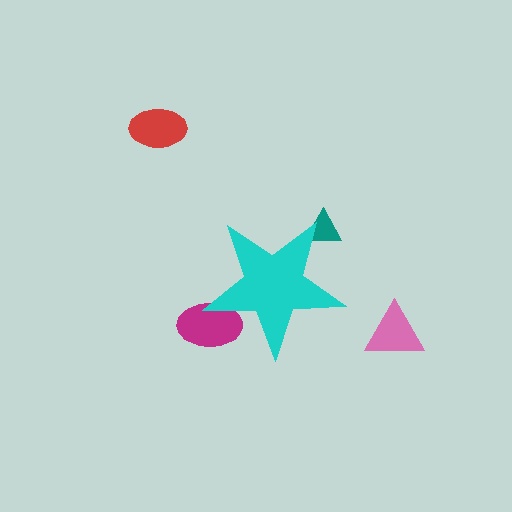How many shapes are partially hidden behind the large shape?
2 shapes are partially hidden.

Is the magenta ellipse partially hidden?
Yes, the magenta ellipse is partially hidden behind the cyan star.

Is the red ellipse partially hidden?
No, the red ellipse is fully visible.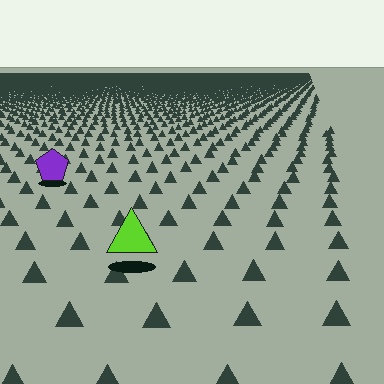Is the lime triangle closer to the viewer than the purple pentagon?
Yes. The lime triangle is closer — you can tell from the texture gradient: the ground texture is coarser near it.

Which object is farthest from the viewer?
The purple pentagon is farthest from the viewer. It appears smaller and the ground texture around it is denser.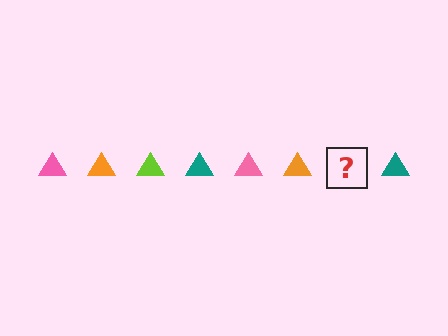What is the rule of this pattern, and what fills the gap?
The rule is that the pattern cycles through pink, orange, lime, teal triangles. The gap should be filled with a lime triangle.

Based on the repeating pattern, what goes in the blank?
The blank should be a lime triangle.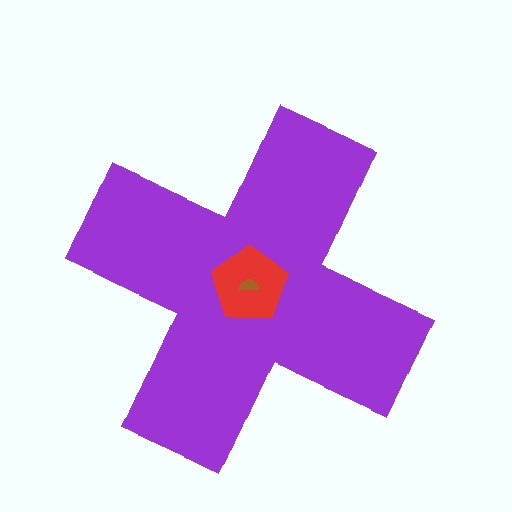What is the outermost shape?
The purple cross.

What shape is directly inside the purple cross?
The red pentagon.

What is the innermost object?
The brown semicircle.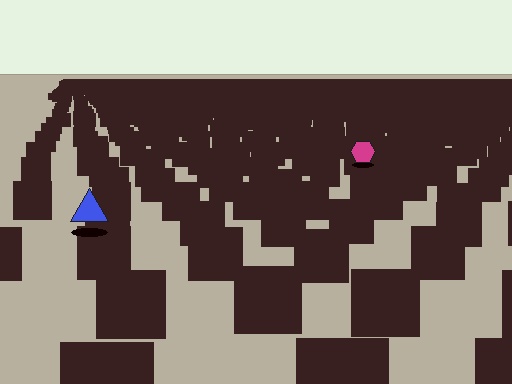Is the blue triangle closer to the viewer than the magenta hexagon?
Yes. The blue triangle is closer — you can tell from the texture gradient: the ground texture is coarser near it.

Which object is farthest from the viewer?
The magenta hexagon is farthest from the viewer. It appears smaller and the ground texture around it is denser.